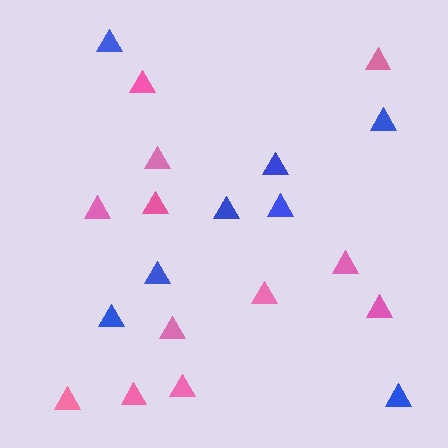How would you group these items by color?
There are 2 groups: one group of blue triangles (8) and one group of pink triangles (12).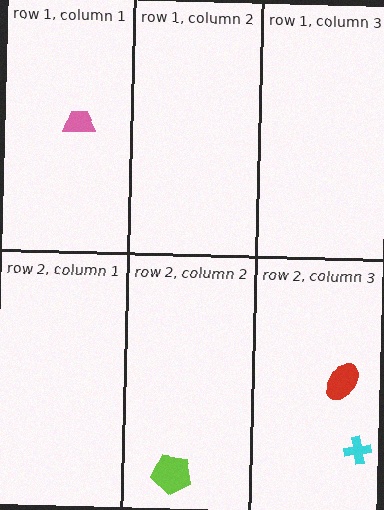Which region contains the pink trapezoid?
The row 1, column 1 region.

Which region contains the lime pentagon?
The row 2, column 2 region.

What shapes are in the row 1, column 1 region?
The pink trapezoid.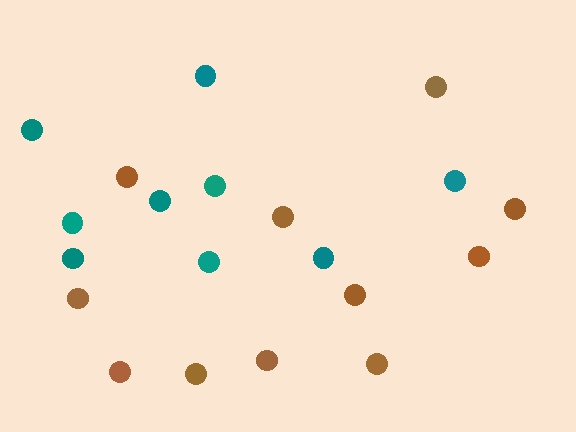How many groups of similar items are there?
There are 2 groups: one group of teal circles (9) and one group of brown circles (11).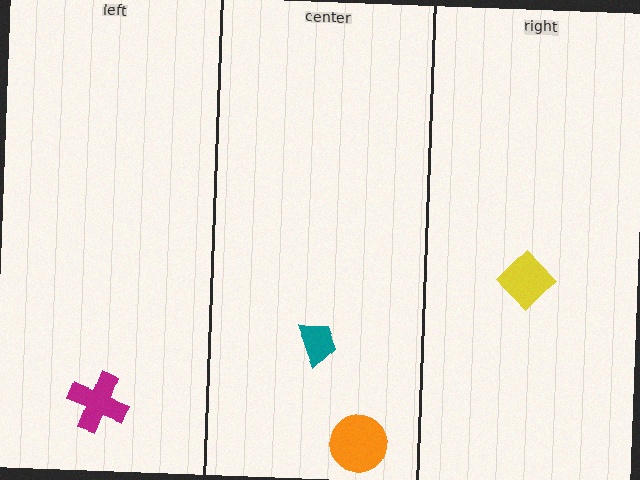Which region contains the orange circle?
The center region.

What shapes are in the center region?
The teal trapezoid, the orange circle.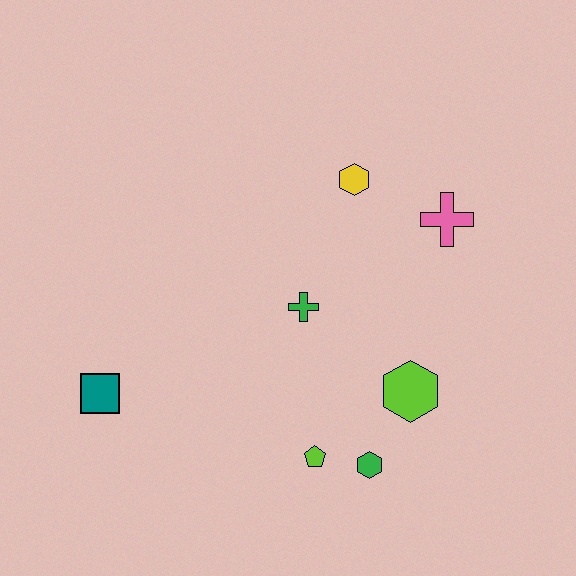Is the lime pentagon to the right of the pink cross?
No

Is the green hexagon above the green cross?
No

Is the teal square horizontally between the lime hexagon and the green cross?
No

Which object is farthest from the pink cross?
The teal square is farthest from the pink cross.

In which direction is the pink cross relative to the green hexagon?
The pink cross is above the green hexagon.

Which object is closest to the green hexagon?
The lime pentagon is closest to the green hexagon.